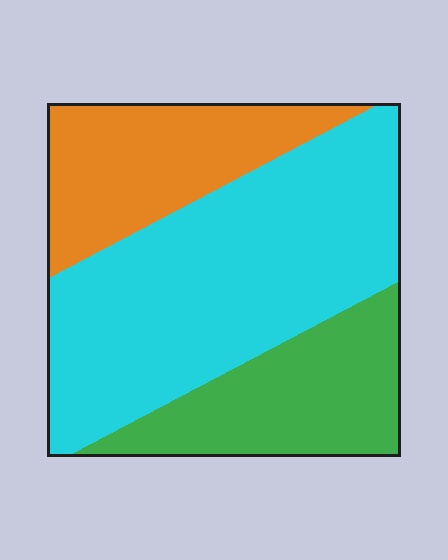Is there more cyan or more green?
Cyan.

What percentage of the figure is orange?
Orange covers around 25% of the figure.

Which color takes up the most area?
Cyan, at roughly 55%.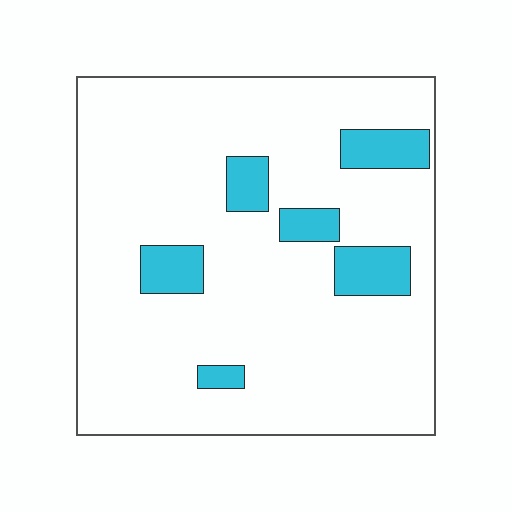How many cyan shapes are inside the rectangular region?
6.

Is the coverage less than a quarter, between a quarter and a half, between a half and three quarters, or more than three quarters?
Less than a quarter.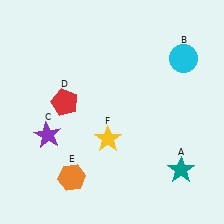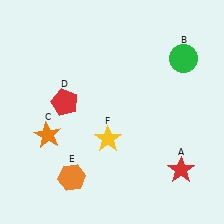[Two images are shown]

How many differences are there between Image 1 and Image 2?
There are 3 differences between the two images.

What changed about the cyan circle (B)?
In Image 1, B is cyan. In Image 2, it changed to green.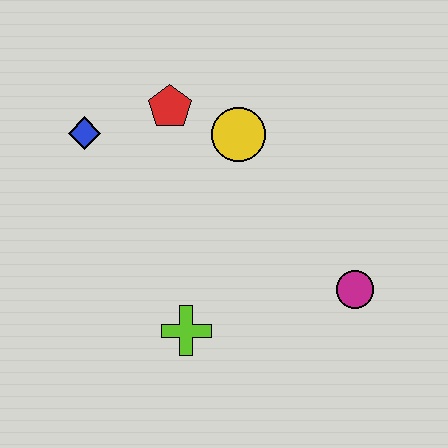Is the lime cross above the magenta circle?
No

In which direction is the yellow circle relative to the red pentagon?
The yellow circle is to the right of the red pentagon.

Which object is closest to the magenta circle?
The lime cross is closest to the magenta circle.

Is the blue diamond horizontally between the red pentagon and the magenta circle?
No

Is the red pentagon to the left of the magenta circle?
Yes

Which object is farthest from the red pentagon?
The magenta circle is farthest from the red pentagon.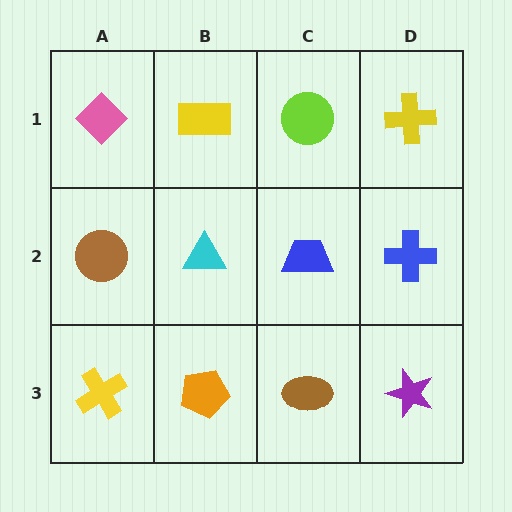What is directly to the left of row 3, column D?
A brown ellipse.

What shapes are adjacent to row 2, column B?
A yellow rectangle (row 1, column B), an orange pentagon (row 3, column B), a brown circle (row 2, column A), a blue trapezoid (row 2, column C).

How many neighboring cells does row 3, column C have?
3.